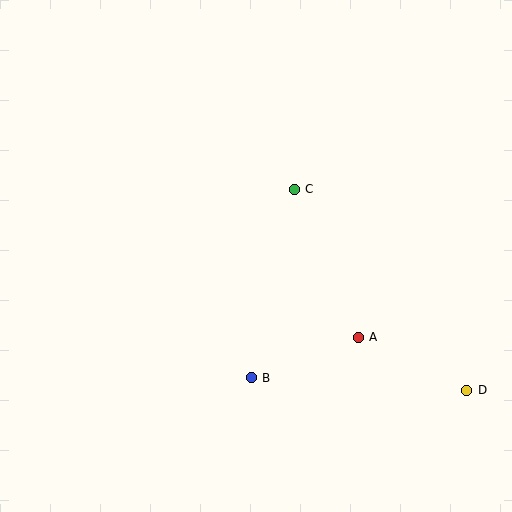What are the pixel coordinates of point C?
Point C is at (294, 189).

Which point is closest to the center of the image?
Point C at (294, 189) is closest to the center.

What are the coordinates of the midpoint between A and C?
The midpoint between A and C is at (326, 263).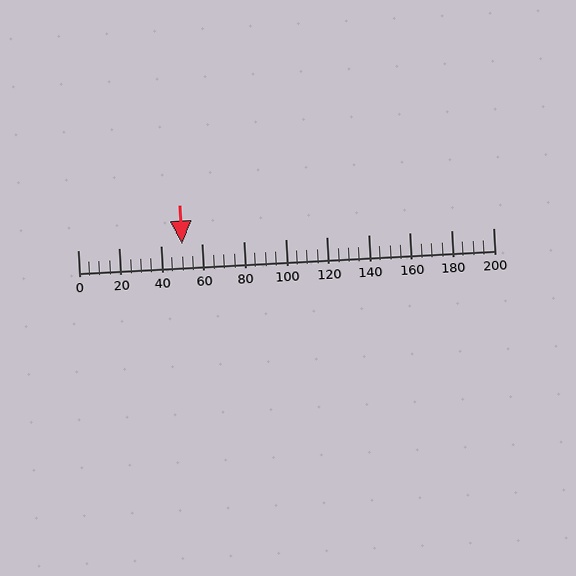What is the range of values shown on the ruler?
The ruler shows values from 0 to 200.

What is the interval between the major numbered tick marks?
The major tick marks are spaced 20 units apart.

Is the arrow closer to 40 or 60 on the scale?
The arrow is closer to 60.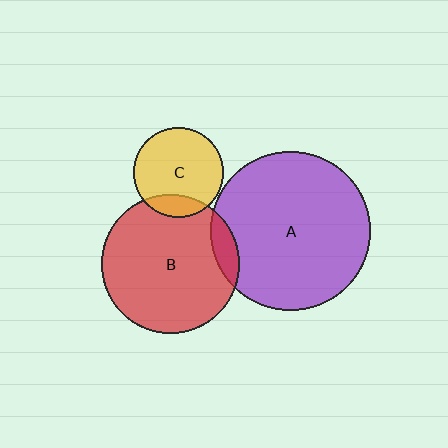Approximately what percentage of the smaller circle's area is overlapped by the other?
Approximately 15%.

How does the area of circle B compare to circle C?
Approximately 2.4 times.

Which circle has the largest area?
Circle A (purple).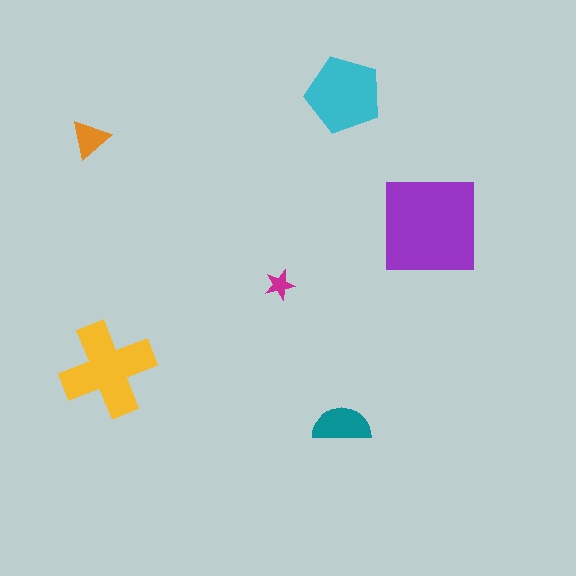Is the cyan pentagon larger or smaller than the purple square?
Smaller.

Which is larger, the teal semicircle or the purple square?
The purple square.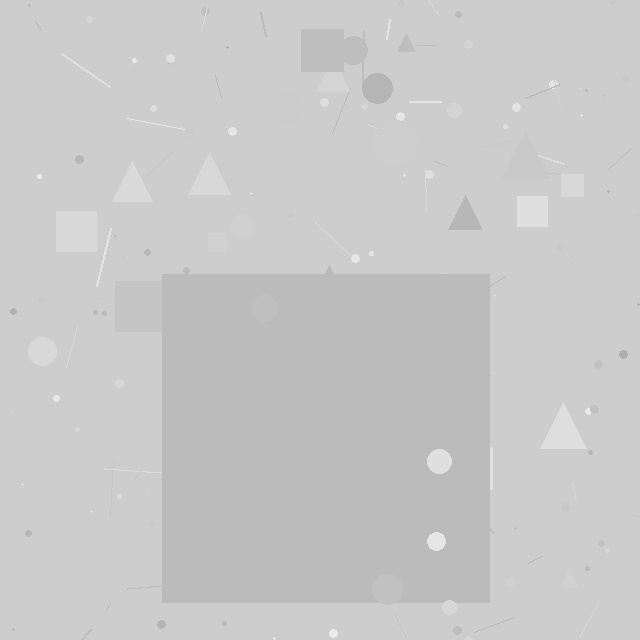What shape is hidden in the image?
A square is hidden in the image.